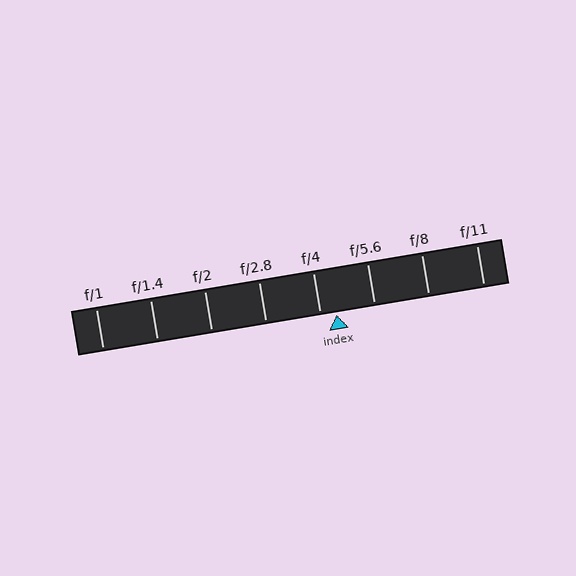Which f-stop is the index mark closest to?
The index mark is closest to f/4.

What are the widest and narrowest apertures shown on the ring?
The widest aperture shown is f/1 and the narrowest is f/11.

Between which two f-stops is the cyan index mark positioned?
The index mark is between f/4 and f/5.6.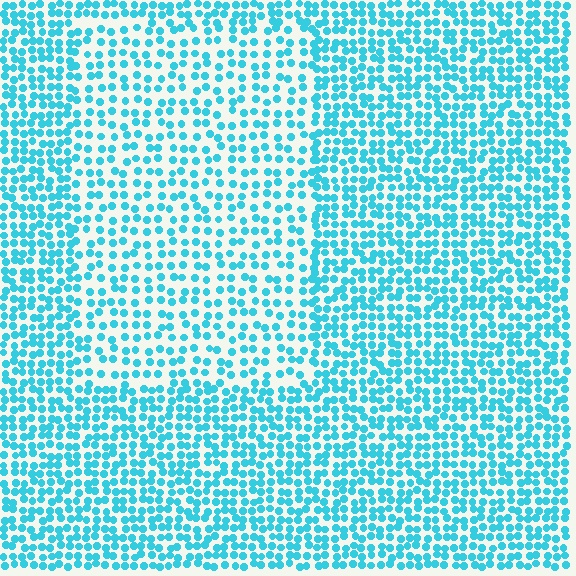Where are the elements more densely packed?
The elements are more densely packed outside the rectangle boundary.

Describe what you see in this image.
The image contains small cyan elements arranged at two different densities. A rectangle-shaped region is visible where the elements are less densely packed than the surrounding area.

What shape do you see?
I see a rectangle.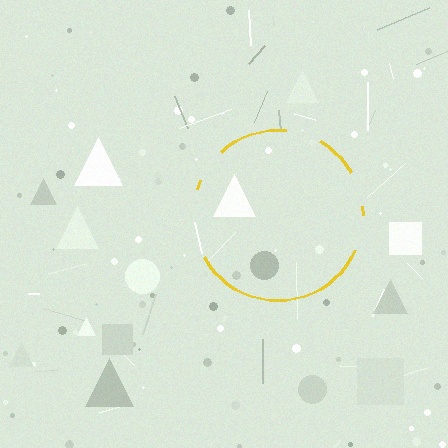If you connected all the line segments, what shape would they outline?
They would outline a circle.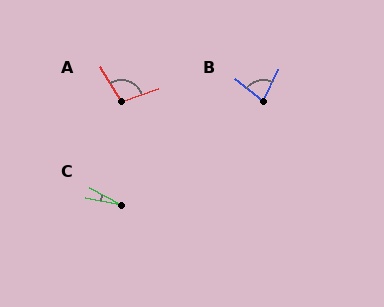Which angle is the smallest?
C, at approximately 17 degrees.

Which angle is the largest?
A, at approximately 101 degrees.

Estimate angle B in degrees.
Approximately 78 degrees.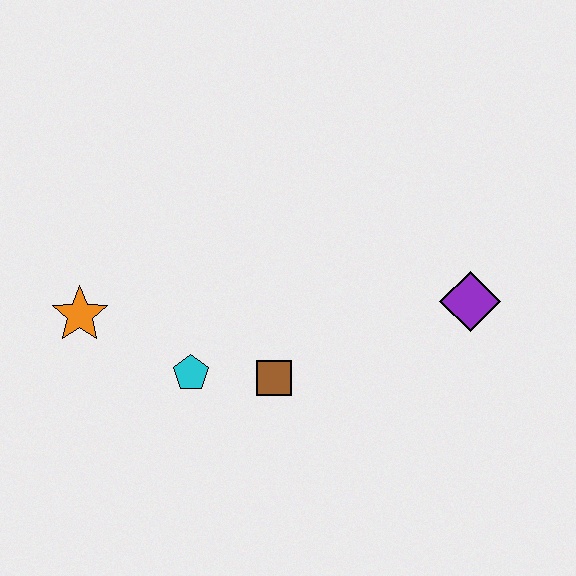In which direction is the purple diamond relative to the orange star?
The purple diamond is to the right of the orange star.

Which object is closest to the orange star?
The cyan pentagon is closest to the orange star.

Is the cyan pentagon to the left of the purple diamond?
Yes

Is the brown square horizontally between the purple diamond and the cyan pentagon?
Yes